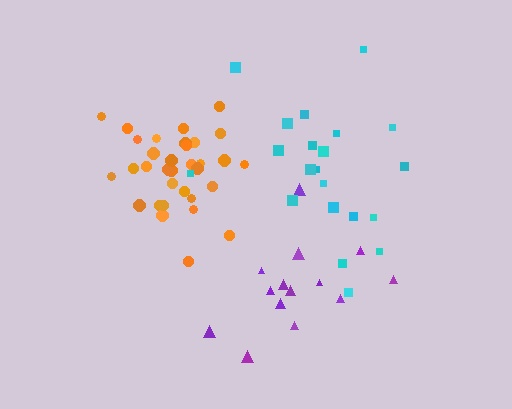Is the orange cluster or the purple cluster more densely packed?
Orange.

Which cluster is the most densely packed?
Orange.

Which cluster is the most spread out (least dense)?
Cyan.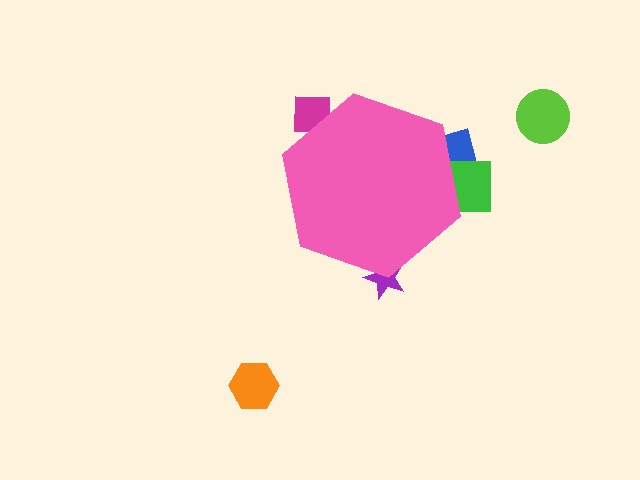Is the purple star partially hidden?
Yes, the purple star is partially hidden behind the pink hexagon.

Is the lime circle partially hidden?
No, the lime circle is fully visible.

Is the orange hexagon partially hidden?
No, the orange hexagon is fully visible.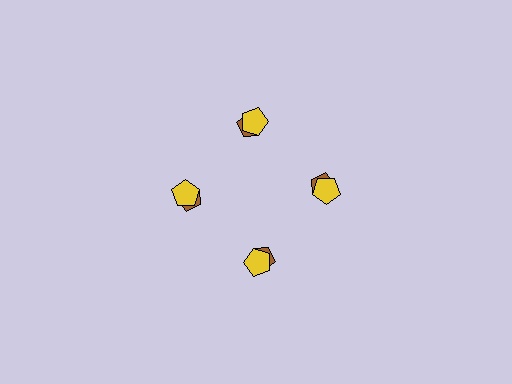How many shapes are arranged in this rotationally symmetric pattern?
There are 8 shapes, arranged in 4 groups of 2.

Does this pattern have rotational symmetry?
Yes, this pattern has 4-fold rotational symmetry. It looks the same after rotating 90 degrees around the center.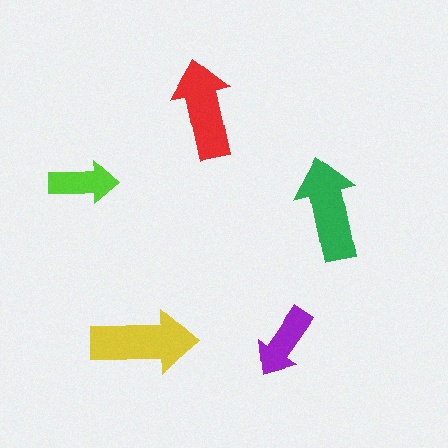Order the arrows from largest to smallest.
the yellow one, the green one, the red one, the purple one, the lime one.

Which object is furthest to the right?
The green arrow is rightmost.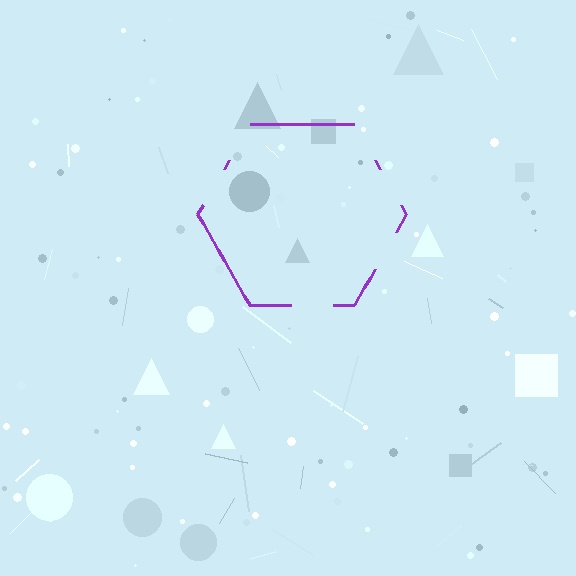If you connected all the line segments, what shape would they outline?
They would outline a hexagon.